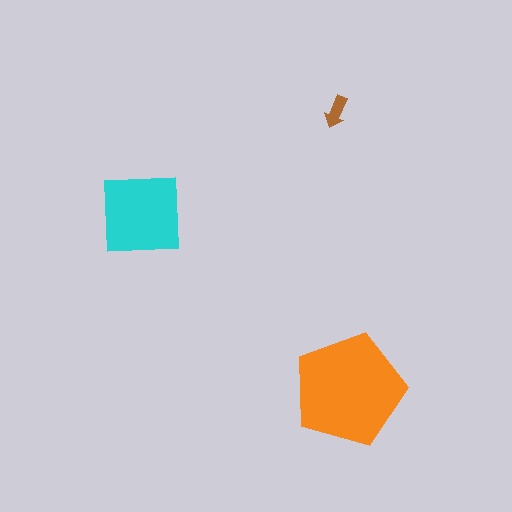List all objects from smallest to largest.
The brown arrow, the cyan square, the orange pentagon.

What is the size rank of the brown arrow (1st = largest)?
3rd.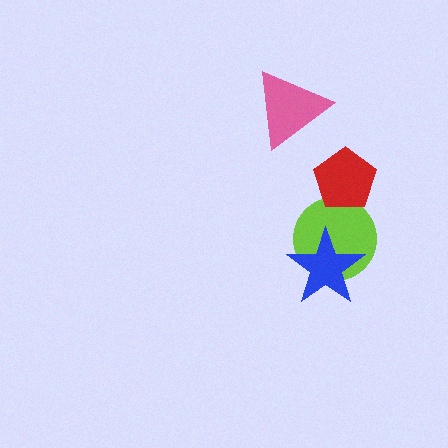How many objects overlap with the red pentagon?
1 object overlaps with the red pentagon.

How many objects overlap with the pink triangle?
0 objects overlap with the pink triangle.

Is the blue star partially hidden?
No, no other shape covers it.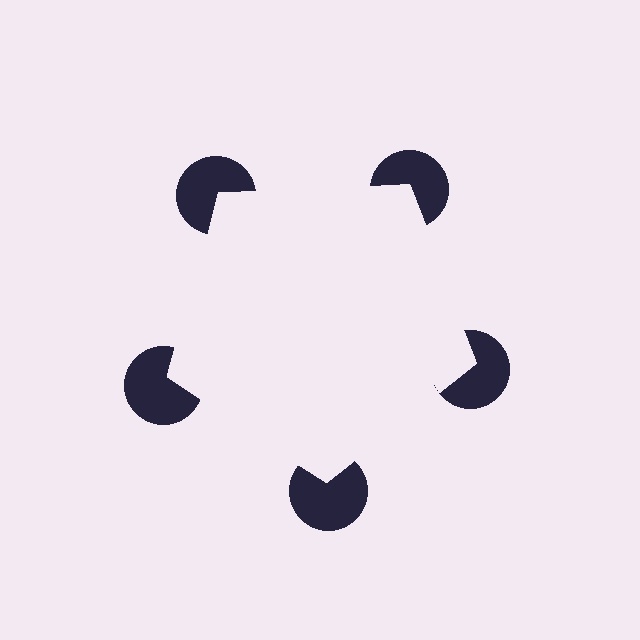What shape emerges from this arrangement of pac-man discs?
An illusory pentagon — its edges are inferred from the aligned wedge cuts in the pac-man discs, not physically drawn.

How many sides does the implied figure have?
5 sides.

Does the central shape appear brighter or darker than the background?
It typically appears slightly brighter than the background, even though no actual brightness change is drawn.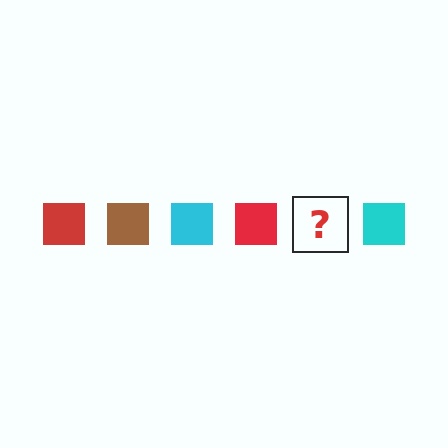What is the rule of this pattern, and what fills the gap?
The rule is that the pattern cycles through red, brown, cyan squares. The gap should be filled with a brown square.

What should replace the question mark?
The question mark should be replaced with a brown square.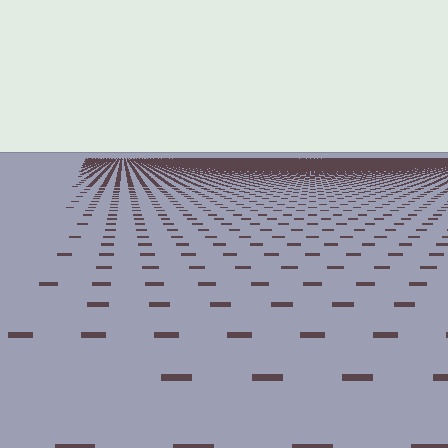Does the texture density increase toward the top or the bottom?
Density increases toward the top.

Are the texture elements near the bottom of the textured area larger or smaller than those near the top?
Larger. Near the bottom, elements are closer to the viewer and appear at a bigger on-screen size.